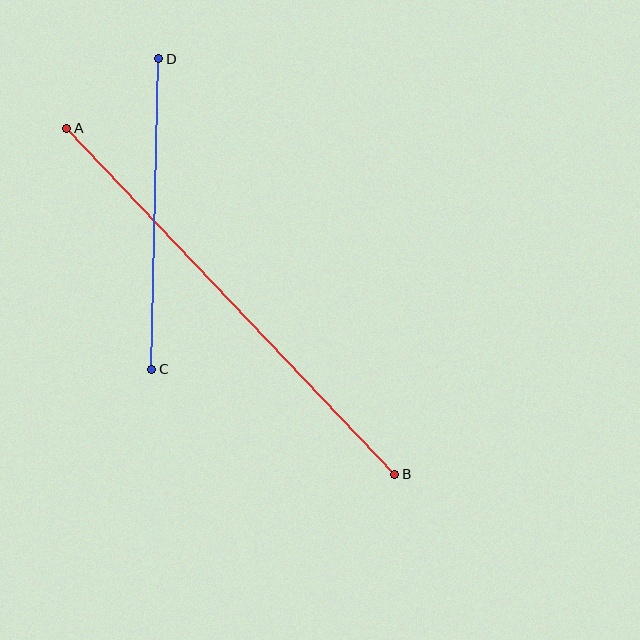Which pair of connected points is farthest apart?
Points A and B are farthest apart.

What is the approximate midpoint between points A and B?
The midpoint is at approximately (231, 301) pixels.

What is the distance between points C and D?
The distance is approximately 311 pixels.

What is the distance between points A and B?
The distance is approximately 477 pixels.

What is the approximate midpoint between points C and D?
The midpoint is at approximately (155, 214) pixels.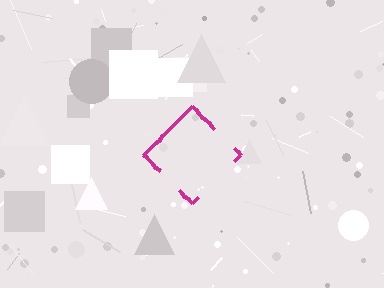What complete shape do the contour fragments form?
The contour fragments form a diamond.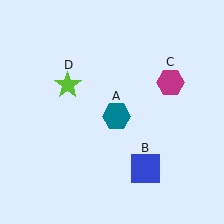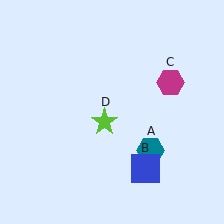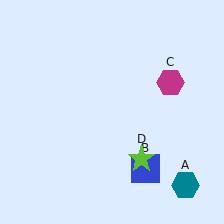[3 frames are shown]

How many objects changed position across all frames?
2 objects changed position: teal hexagon (object A), lime star (object D).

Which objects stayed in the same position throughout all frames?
Blue square (object B) and magenta hexagon (object C) remained stationary.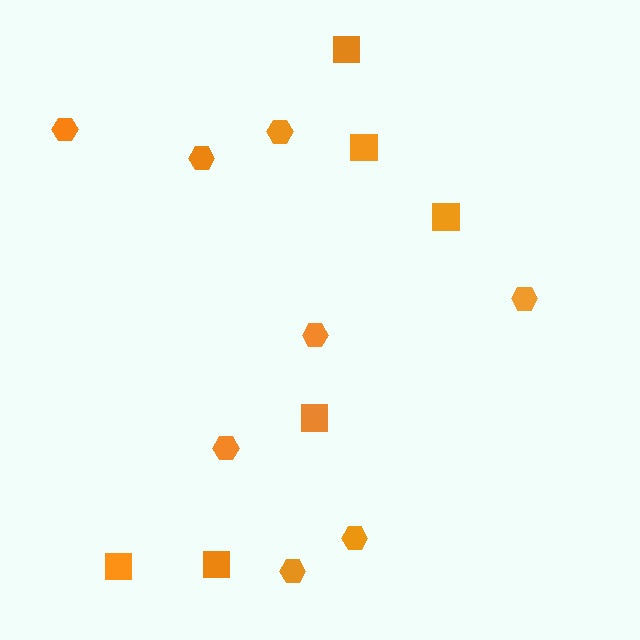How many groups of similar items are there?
There are 2 groups: one group of squares (6) and one group of hexagons (8).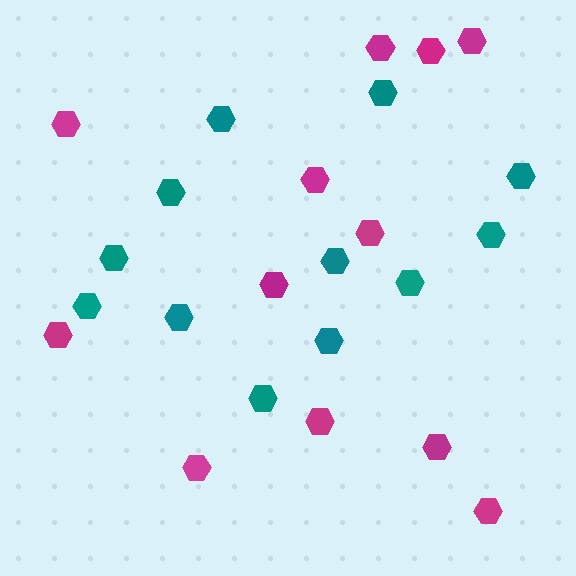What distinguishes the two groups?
There are 2 groups: one group of teal hexagons (12) and one group of magenta hexagons (12).